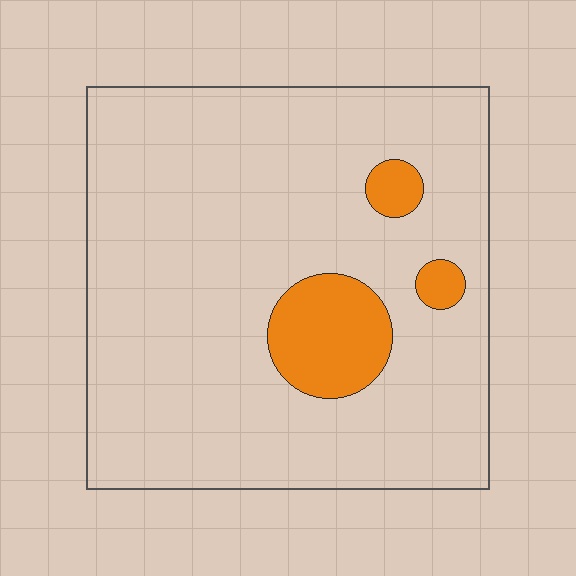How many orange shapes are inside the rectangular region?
3.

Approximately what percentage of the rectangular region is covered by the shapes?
Approximately 10%.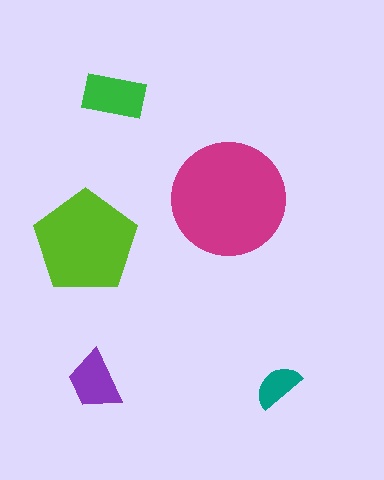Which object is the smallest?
The teal semicircle.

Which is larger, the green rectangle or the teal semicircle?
The green rectangle.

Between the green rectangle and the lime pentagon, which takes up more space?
The lime pentagon.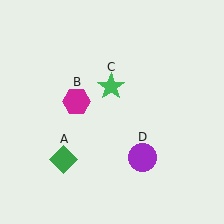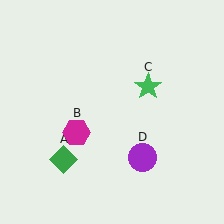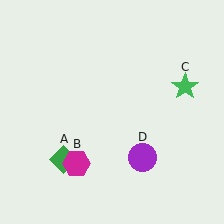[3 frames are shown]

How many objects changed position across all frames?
2 objects changed position: magenta hexagon (object B), green star (object C).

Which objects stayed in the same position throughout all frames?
Green diamond (object A) and purple circle (object D) remained stationary.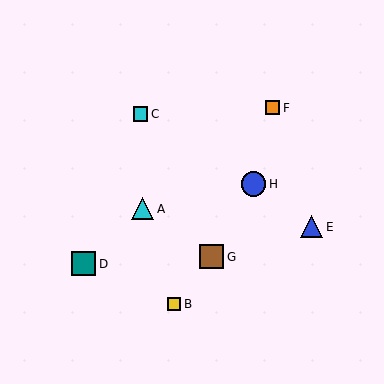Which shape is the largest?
The blue circle (labeled H) is the largest.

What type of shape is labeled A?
Shape A is a cyan triangle.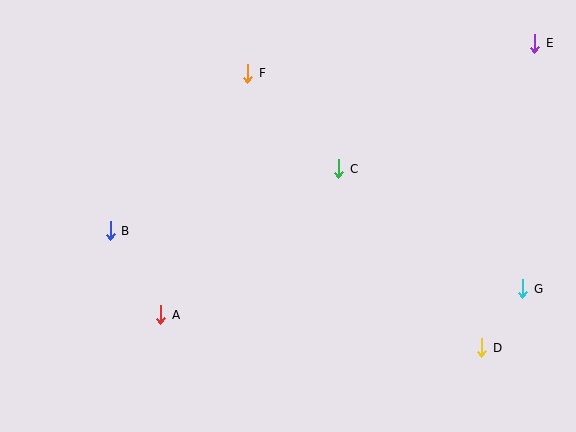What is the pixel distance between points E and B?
The distance between E and B is 464 pixels.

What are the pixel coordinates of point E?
Point E is at (535, 43).